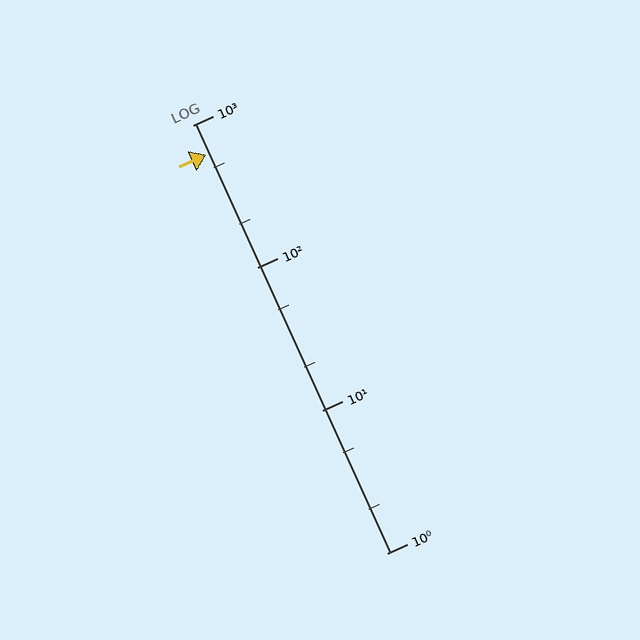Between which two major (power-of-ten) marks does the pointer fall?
The pointer is between 100 and 1000.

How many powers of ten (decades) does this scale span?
The scale spans 3 decades, from 1 to 1000.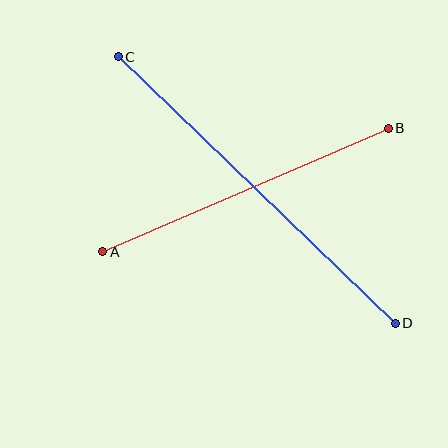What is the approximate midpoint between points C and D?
The midpoint is at approximately (257, 190) pixels.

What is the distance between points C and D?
The distance is approximately 384 pixels.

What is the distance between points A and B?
The distance is approximately 311 pixels.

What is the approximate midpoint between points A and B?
The midpoint is at approximately (246, 190) pixels.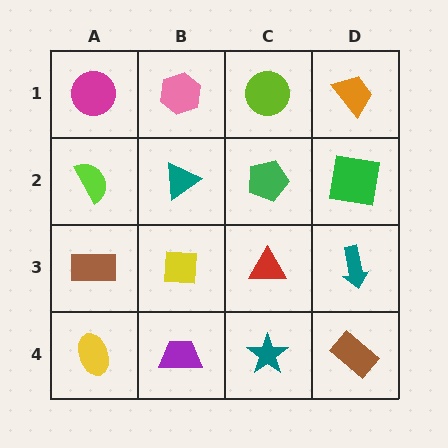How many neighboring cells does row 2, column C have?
4.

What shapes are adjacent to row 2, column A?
A magenta circle (row 1, column A), a brown rectangle (row 3, column A), a teal triangle (row 2, column B).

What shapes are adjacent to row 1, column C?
A green pentagon (row 2, column C), a pink hexagon (row 1, column B), an orange trapezoid (row 1, column D).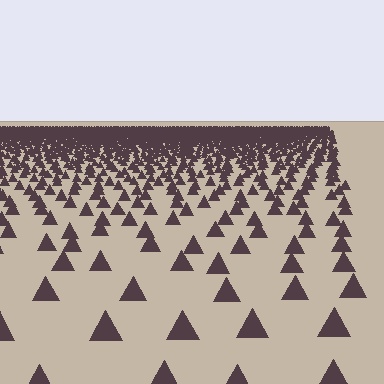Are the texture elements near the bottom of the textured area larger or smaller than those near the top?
Larger. Near the bottom, elements are closer to the viewer and appear at a bigger on-screen size.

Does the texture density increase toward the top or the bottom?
Density increases toward the top.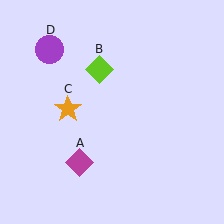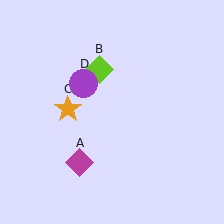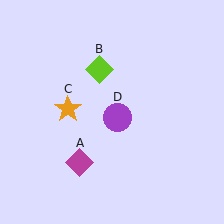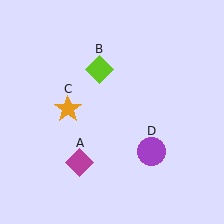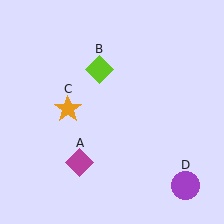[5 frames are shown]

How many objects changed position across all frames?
1 object changed position: purple circle (object D).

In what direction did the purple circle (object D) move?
The purple circle (object D) moved down and to the right.